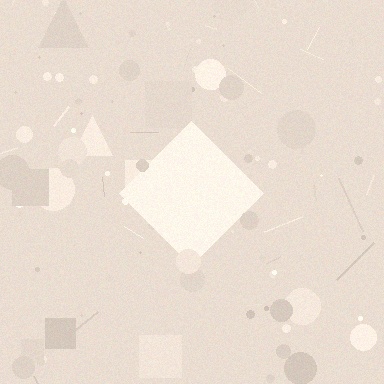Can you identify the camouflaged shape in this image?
The camouflaged shape is a diamond.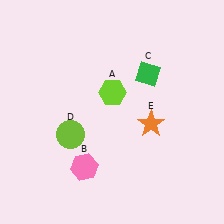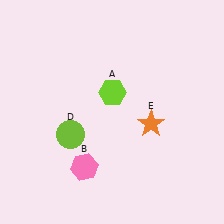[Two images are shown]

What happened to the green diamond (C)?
The green diamond (C) was removed in Image 2. It was in the top-right area of Image 1.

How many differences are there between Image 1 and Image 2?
There is 1 difference between the two images.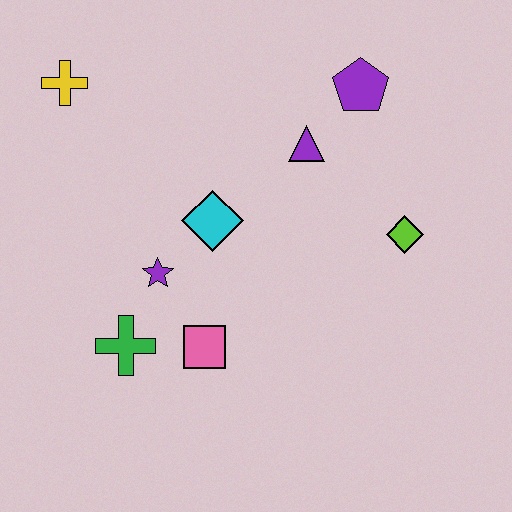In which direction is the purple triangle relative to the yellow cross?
The purple triangle is to the right of the yellow cross.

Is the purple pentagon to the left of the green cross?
No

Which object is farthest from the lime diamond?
The yellow cross is farthest from the lime diamond.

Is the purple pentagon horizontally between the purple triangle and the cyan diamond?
No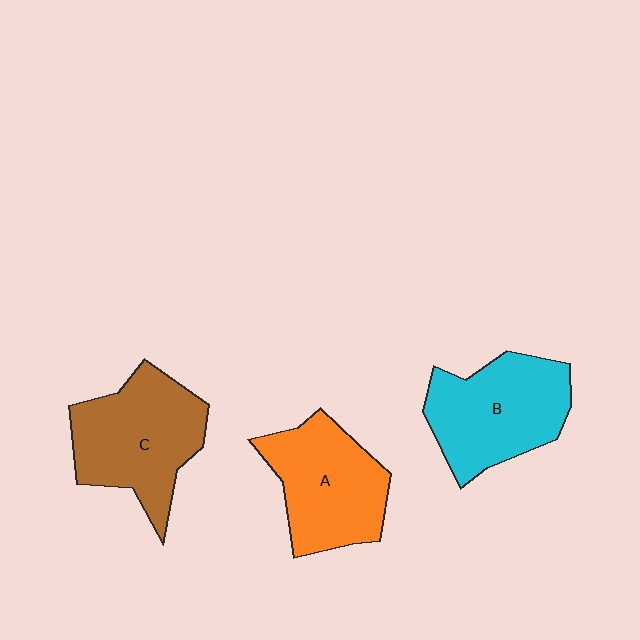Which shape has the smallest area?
Shape A (orange).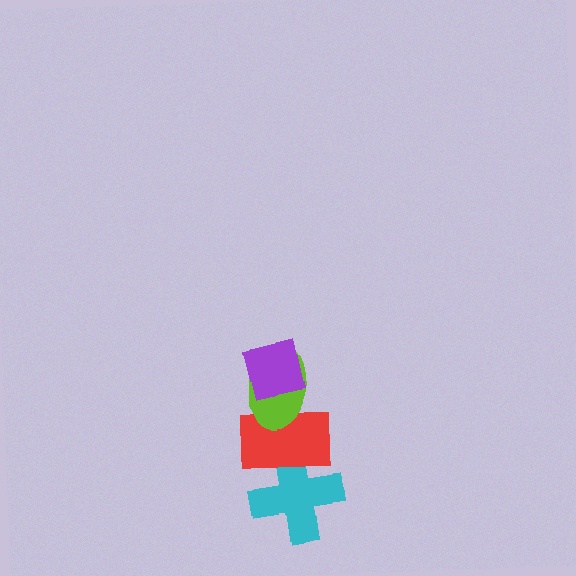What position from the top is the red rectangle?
The red rectangle is 3rd from the top.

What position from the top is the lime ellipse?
The lime ellipse is 2nd from the top.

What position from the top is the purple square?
The purple square is 1st from the top.